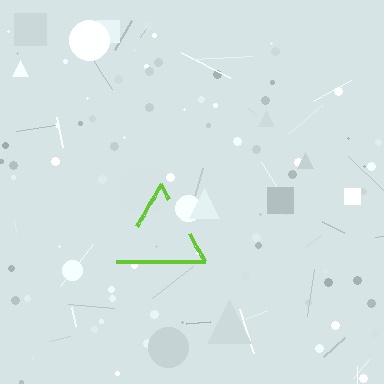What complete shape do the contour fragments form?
The contour fragments form a triangle.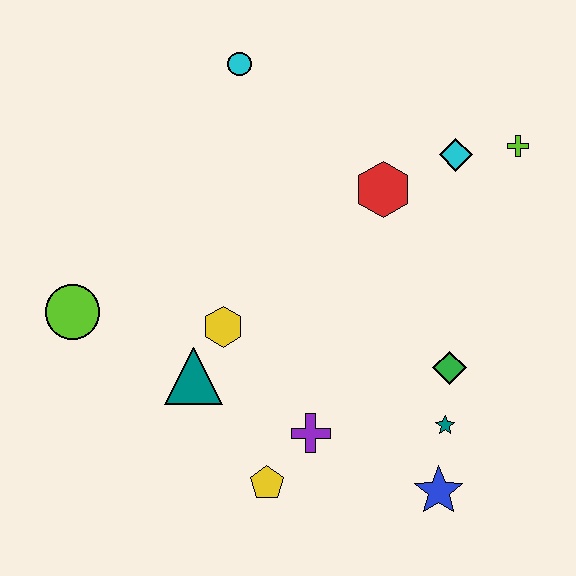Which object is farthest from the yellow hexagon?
The lime cross is farthest from the yellow hexagon.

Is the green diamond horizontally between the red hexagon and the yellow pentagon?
No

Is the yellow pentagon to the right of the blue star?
No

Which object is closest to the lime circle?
The teal triangle is closest to the lime circle.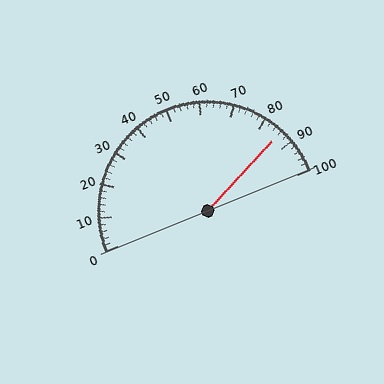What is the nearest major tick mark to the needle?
The nearest major tick mark is 90.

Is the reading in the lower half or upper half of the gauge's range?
The reading is in the upper half of the range (0 to 100).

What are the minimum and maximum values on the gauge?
The gauge ranges from 0 to 100.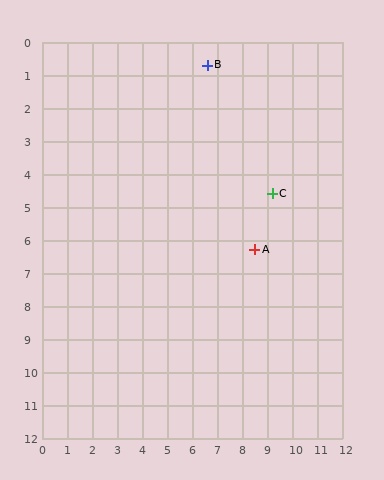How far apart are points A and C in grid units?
Points A and C are about 1.8 grid units apart.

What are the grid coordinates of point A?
Point A is at approximately (8.5, 6.3).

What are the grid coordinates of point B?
Point B is at approximately (6.6, 0.7).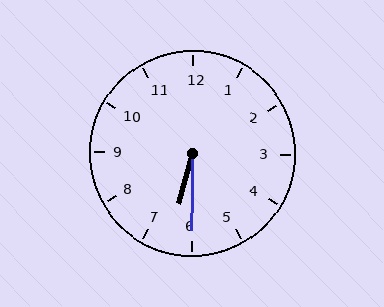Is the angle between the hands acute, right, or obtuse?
It is acute.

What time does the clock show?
6:30.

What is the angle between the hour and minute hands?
Approximately 15 degrees.